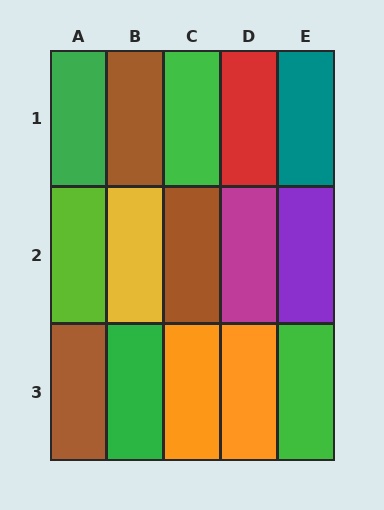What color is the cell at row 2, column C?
Brown.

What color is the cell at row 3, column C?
Orange.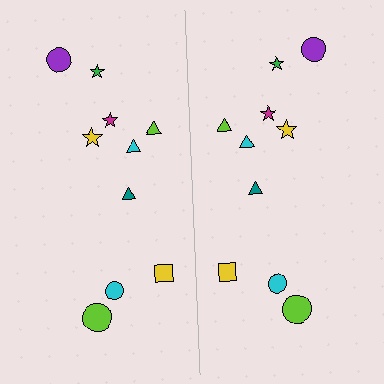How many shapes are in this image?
There are 20 shapes in this image.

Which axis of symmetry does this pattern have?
The pattern has a vertical axis of symmetry running through the center of the image.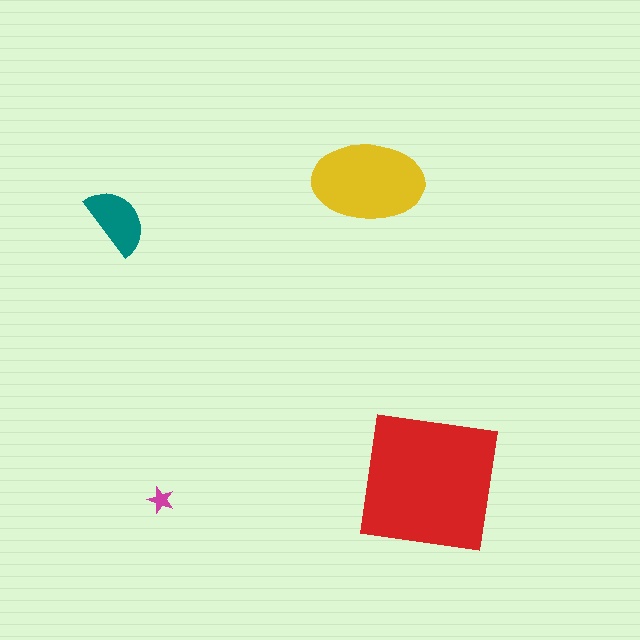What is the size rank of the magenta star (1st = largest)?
4th.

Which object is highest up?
The yellow ellipse is topmost.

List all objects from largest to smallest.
The red square, the yellow ellipse, the teal semicircle, the magenta star.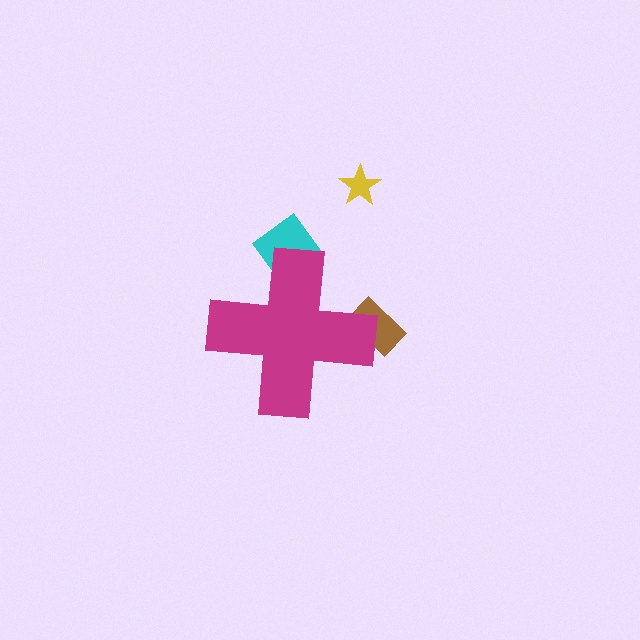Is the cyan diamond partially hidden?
Yes, the cyan diamond is partially hidden behind the magenta cross.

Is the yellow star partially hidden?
No, the yellow star is fully visible.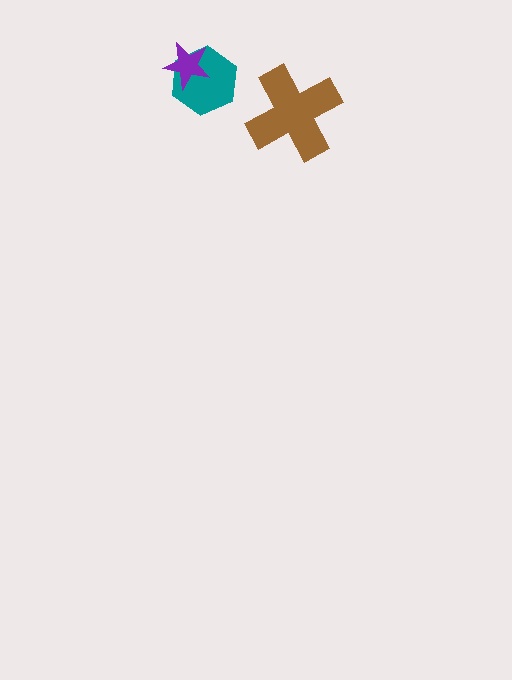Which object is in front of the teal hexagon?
The purple star is in front of the teal hexagon.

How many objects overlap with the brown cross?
0 objects overlap with the brown cross.